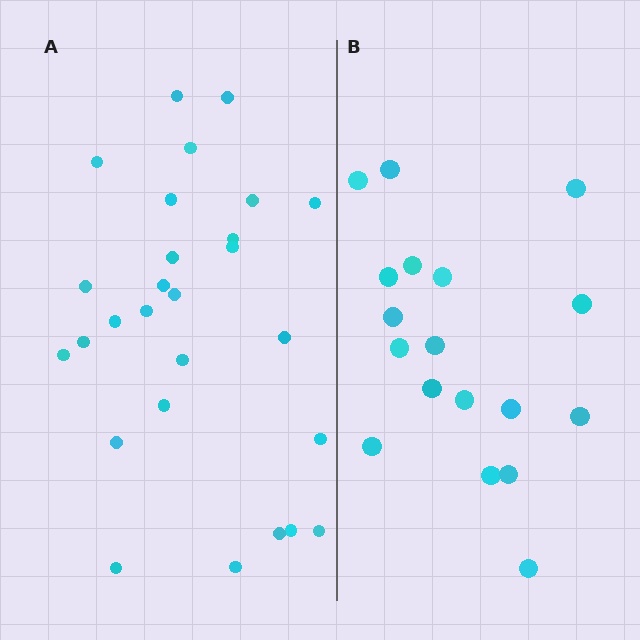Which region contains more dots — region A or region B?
Region A (the left region) has more dots.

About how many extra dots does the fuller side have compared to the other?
Region A has roughly 8 or so more dots than region B.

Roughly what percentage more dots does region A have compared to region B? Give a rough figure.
About 50% more.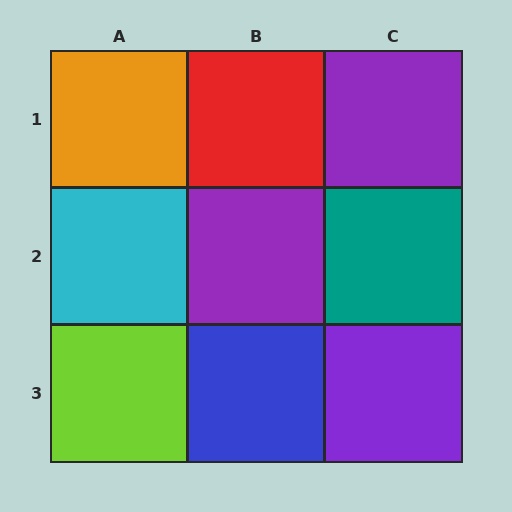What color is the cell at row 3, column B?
Blue.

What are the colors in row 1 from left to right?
Orange, red, purple.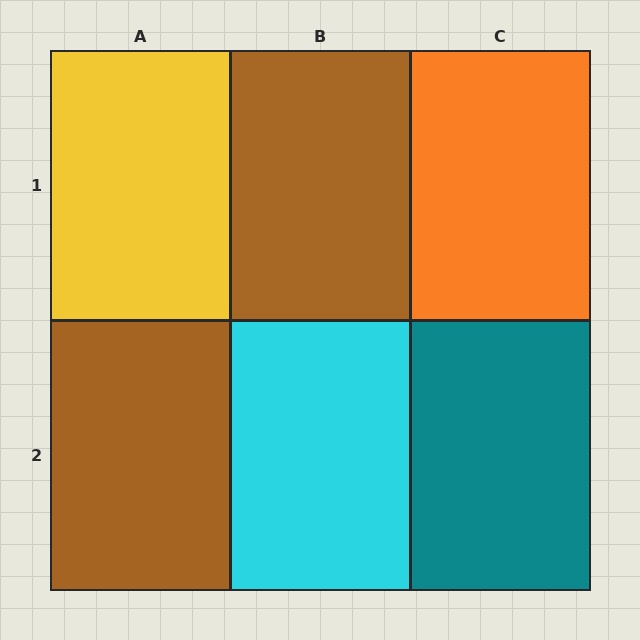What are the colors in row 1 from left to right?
Yellow, brown, orange.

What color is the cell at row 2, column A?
Brown.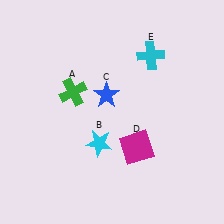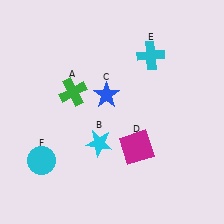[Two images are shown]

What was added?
A cyan circle (F) was added in Image 2.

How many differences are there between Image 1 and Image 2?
There is 1 difference between the two images.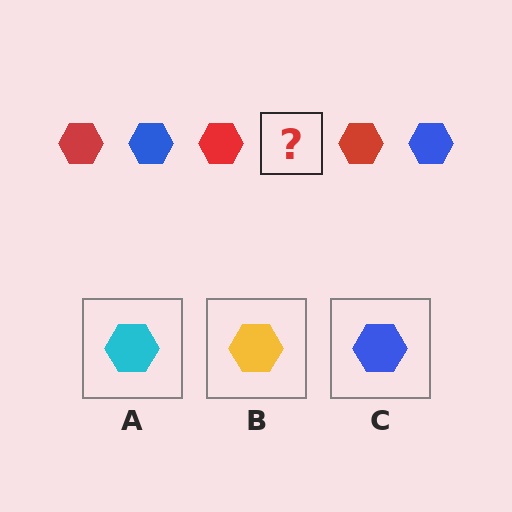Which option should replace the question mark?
Option C.